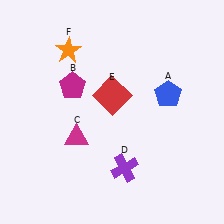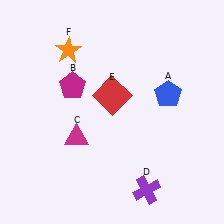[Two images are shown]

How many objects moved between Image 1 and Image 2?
1 object moved between the two images.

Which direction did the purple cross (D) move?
The purple cross (D) moved down.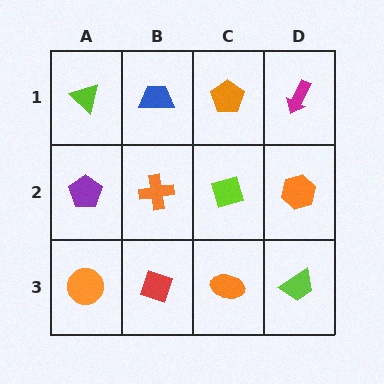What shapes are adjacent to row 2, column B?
A blue trapezoid (row 1, column B), a red diamond (row 3, column B), a purple pentagon (row 2, column A), a lime diamond (row 2, column C).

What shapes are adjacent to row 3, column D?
An orange hexagon (row 2, column D), an orange ellipse (row 3, column C).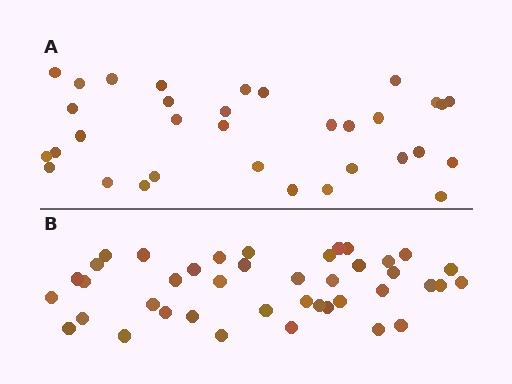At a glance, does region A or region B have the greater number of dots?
Region B (the bottom region) has more dots.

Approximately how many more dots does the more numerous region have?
Region B has roughly 8 or so more dots than region A.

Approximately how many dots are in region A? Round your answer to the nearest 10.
About 30 dots. (The exact count is 33, which rounds to 30.)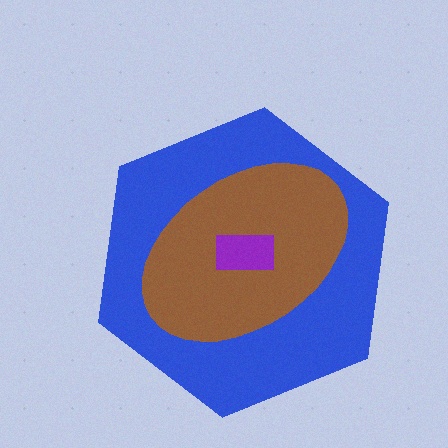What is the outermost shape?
The blue hexagon.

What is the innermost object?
The purple rectangle.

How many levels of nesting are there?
3.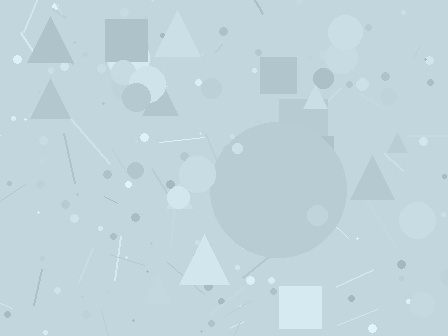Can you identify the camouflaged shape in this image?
The camouflaged shape is a circle.